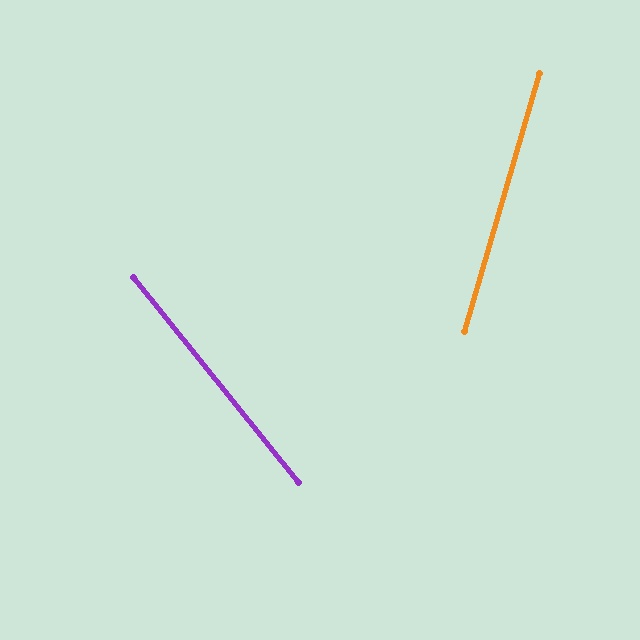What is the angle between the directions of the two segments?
Approximately 55 degrees.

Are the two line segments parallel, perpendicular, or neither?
Neither parallel nor perpendicular — they differ by about 55°.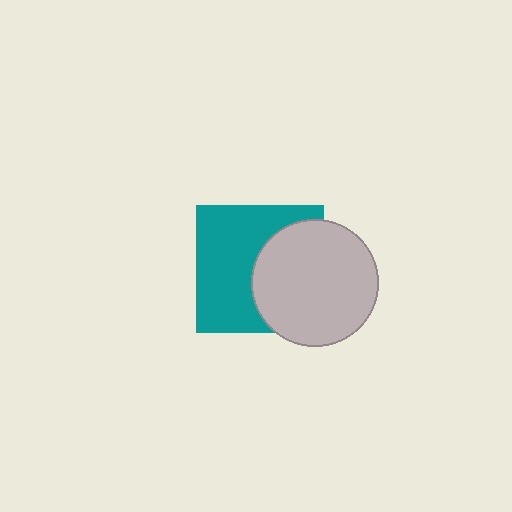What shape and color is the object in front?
The object in front is a light gray circle.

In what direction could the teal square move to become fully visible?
The teal square could move left. That would shift it out from behind the light gray circle entirely.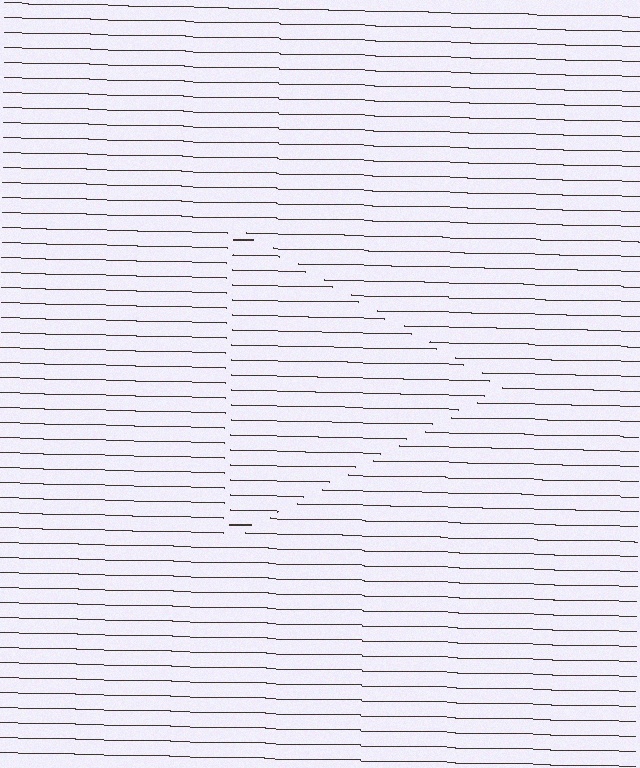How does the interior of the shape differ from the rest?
The interior of the shape contains the same grating, shifted by half a period — the contour is defined by the phase discontinuity where line-ends from the inner and outer gratings abut.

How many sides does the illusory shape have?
3 sides — the line-ends trace a triangle.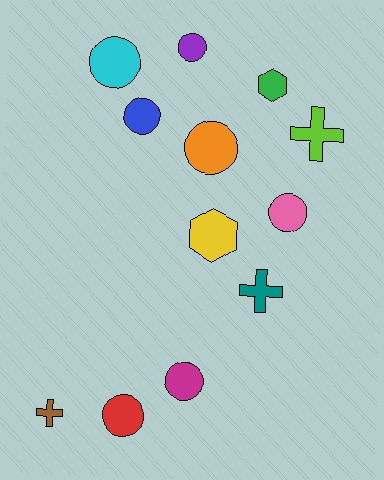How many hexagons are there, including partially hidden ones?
There are 2 hexagons.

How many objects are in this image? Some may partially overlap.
There are 12 objects.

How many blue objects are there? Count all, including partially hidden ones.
There is 1 blue object.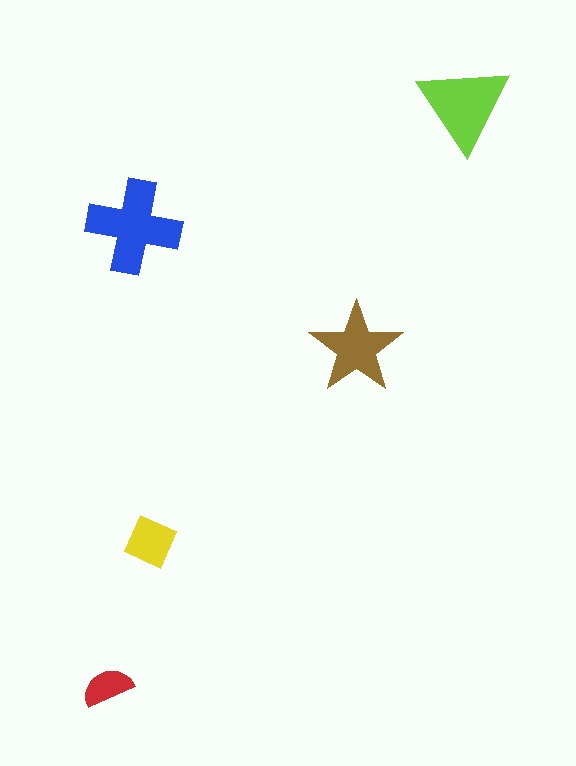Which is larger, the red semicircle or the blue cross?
The blue cross.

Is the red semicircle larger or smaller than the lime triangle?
Smaller.